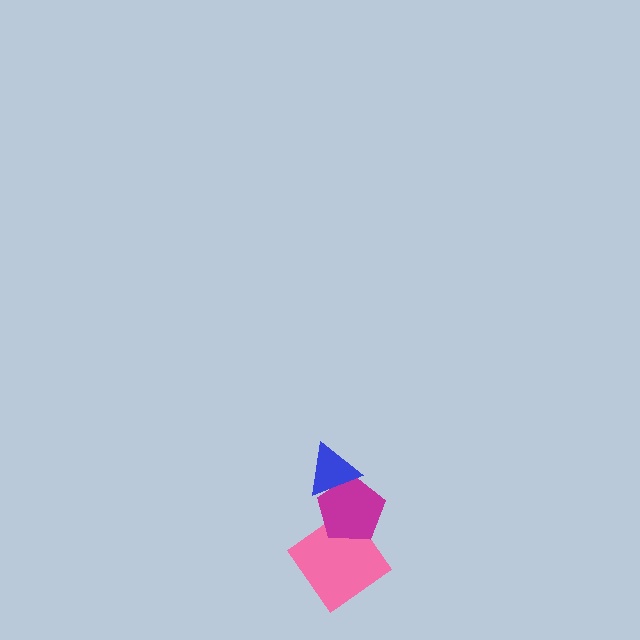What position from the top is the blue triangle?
The blue triangle is 1st from the top.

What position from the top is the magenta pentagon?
The magenta pentagon is 2nd from the top.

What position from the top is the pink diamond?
The pink diamond is 3rd from the top.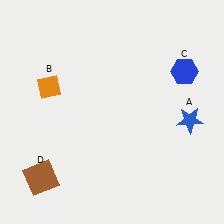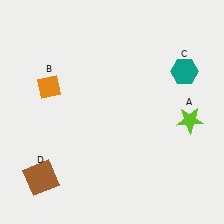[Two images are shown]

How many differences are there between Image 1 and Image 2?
There are 2 differences between the two images.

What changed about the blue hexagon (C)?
In Image 1, C is blue. In Image 2, it changed to teal.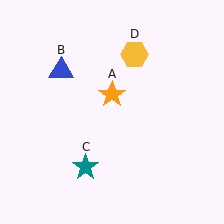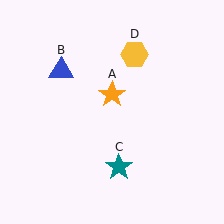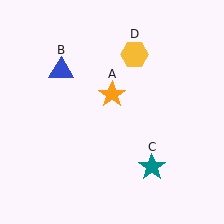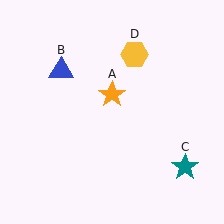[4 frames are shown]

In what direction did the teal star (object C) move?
The teal star (object C) moved right.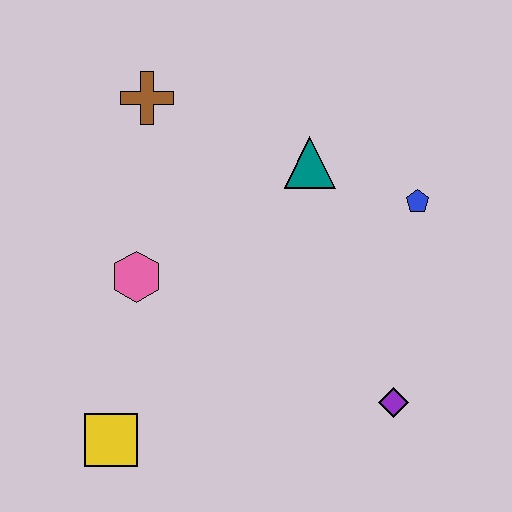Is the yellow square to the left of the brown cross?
Yes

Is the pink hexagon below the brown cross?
Yes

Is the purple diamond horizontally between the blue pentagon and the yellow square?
Yes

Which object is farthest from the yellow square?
The blue pentagon is farthest from the yellow square.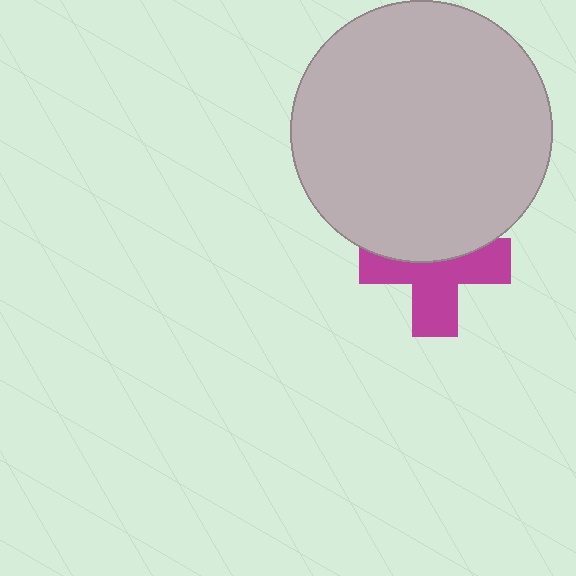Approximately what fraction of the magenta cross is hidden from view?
Roughly 42% of the magenta cross is hidden behind the light gray circle.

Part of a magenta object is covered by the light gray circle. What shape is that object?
It is a cross.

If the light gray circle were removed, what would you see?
You would see the complete magenta cross.